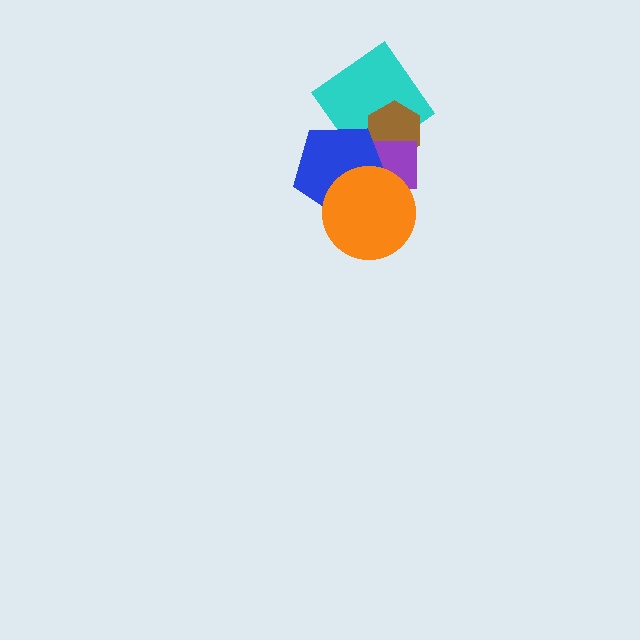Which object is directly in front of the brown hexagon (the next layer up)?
The purple rectangle is directly in front of the brown hexagon.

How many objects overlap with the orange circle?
2 objects overlap with the orange circle.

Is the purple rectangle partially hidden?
Yes, it is partially covered by another shape.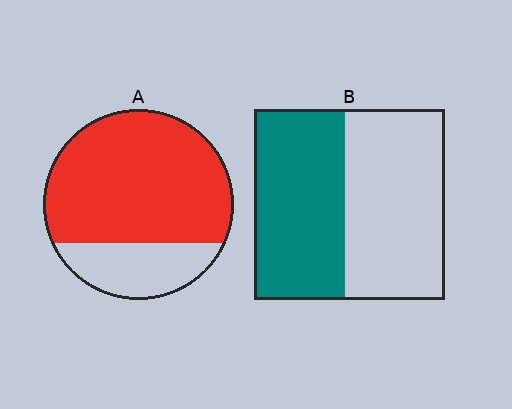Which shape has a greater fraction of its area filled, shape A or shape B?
Shape A.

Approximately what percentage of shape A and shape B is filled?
A is approximately 75% and B is approximately 50%.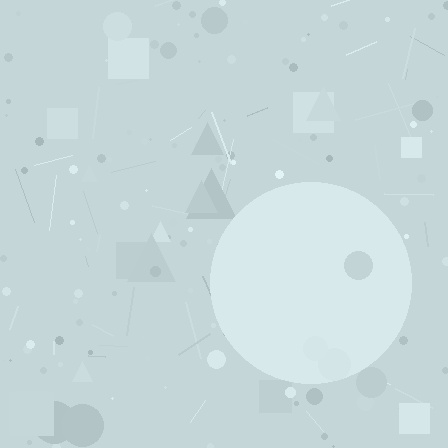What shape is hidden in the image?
A circle is hidden in the image.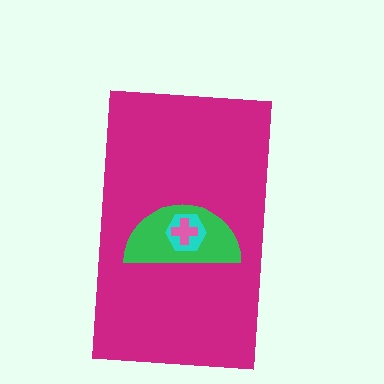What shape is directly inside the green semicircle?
The cyan hexagon.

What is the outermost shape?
The magenta rectangle.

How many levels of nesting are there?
4.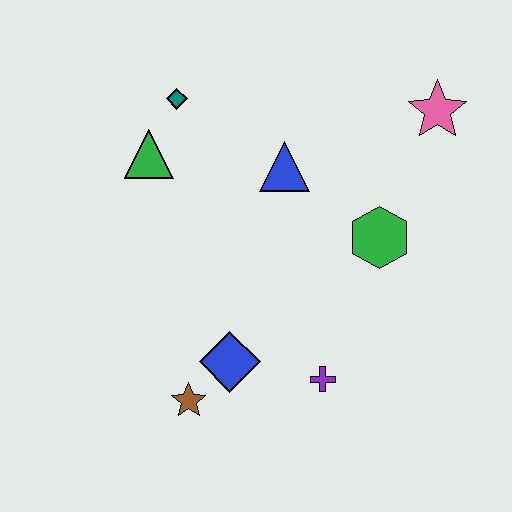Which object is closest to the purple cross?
The blue diamond is closest to the purple cross.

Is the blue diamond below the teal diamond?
Yes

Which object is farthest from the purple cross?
The teal diamond is farthest from the purple cross.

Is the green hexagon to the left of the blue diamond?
No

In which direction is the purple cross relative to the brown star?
The purple cross is to the right of the brown star.